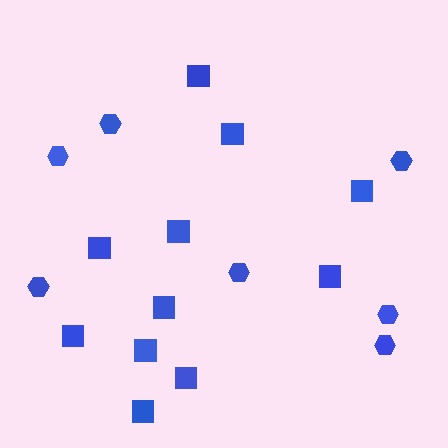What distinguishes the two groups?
There are 2 groups: one group of squares (11) and one group of hexagons (7).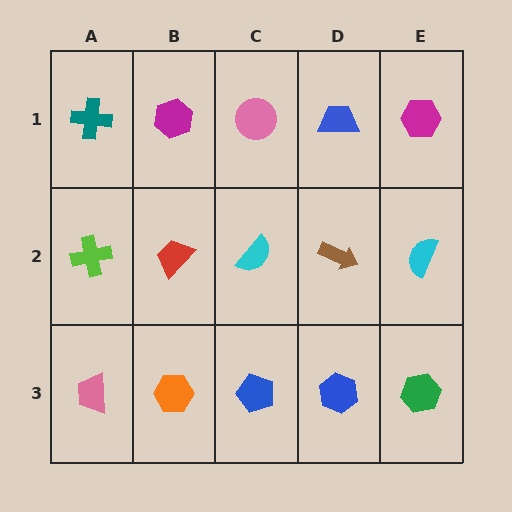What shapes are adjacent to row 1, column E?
A cyan semicircle (row 2, column E), a blue trapezoid (row 1, column D).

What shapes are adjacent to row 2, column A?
A teal cross (row 1, column A), a pink trapezoid (row 3, column A), a red trapezoid (row 2, column B).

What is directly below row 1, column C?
A cyan semicircle.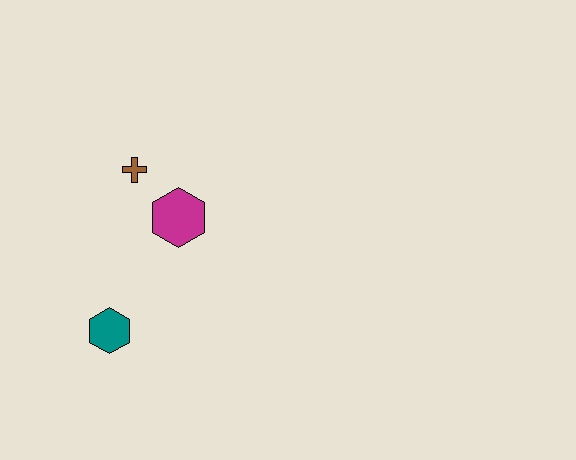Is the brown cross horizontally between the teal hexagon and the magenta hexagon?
Yes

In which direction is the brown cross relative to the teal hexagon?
The brown cross is above the teal hexagon.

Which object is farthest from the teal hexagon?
The brown cross is farthest from the teal hexagon.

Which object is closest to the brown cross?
The magenta hexagon is closest to the brown cross.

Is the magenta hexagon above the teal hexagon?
Yes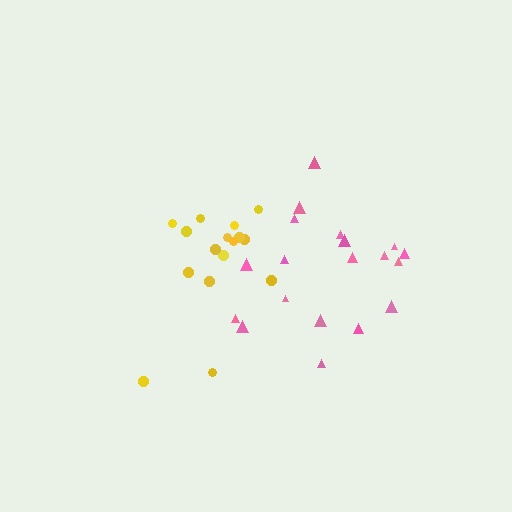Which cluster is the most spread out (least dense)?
Pink.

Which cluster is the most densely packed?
Yellow.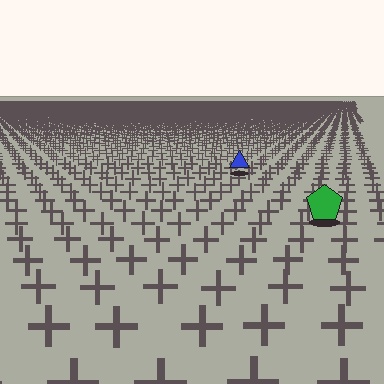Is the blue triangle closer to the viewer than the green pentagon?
No. The green pentagon is closer — you can tell from the texture gradient: the ground texture is coarser near it.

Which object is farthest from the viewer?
The blue triangle is farthest from the viewer. It appears smaller and the ground texture around it is denser.